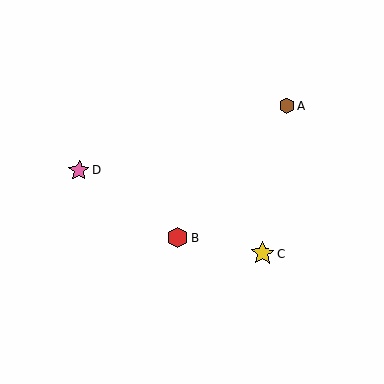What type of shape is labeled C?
Shape C is a yellow star.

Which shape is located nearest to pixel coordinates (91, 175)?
The pink star (labeled D) at (79, 170) is nearest to that location.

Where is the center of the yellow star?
The center of the yellow star is at (262, 253).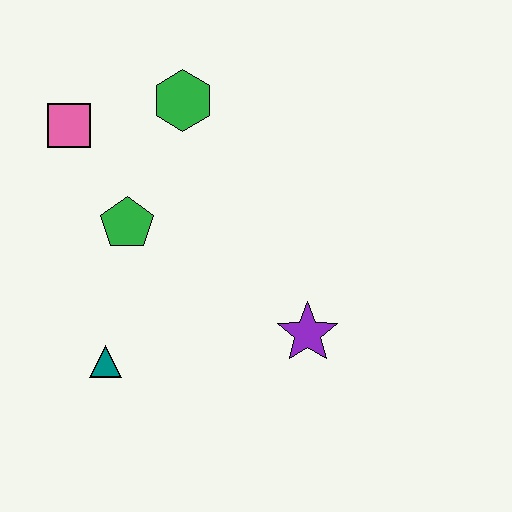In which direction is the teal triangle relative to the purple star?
The teal triangle is to the left of the purple star.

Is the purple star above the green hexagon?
No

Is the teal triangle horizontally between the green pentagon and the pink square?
Yes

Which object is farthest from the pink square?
The purple star is farthest from the pink square.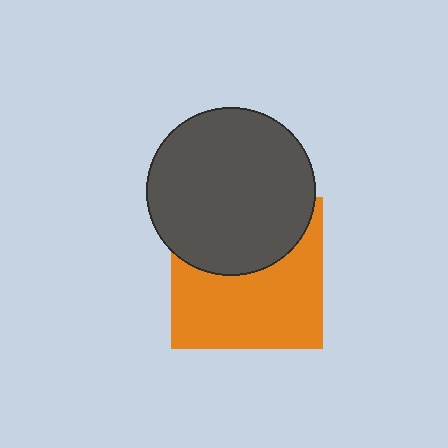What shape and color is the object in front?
The object in front is a dark gray circle.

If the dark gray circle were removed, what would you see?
You would see the complete orange square.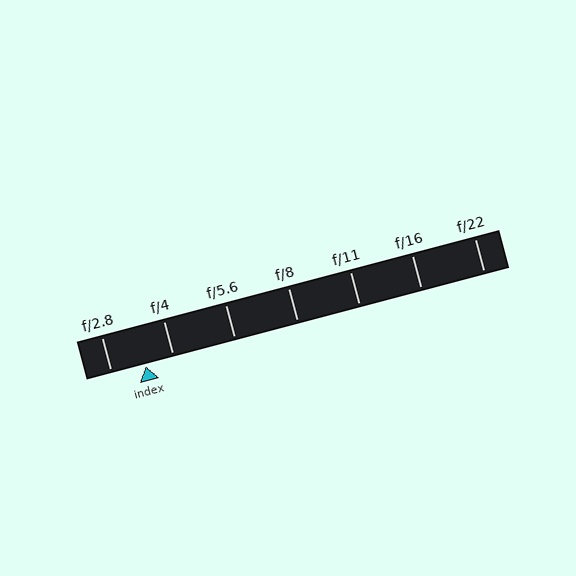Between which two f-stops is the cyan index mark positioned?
The index mark is between f/2.8 and f/4.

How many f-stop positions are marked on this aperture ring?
There are 7 f-stop positions marked.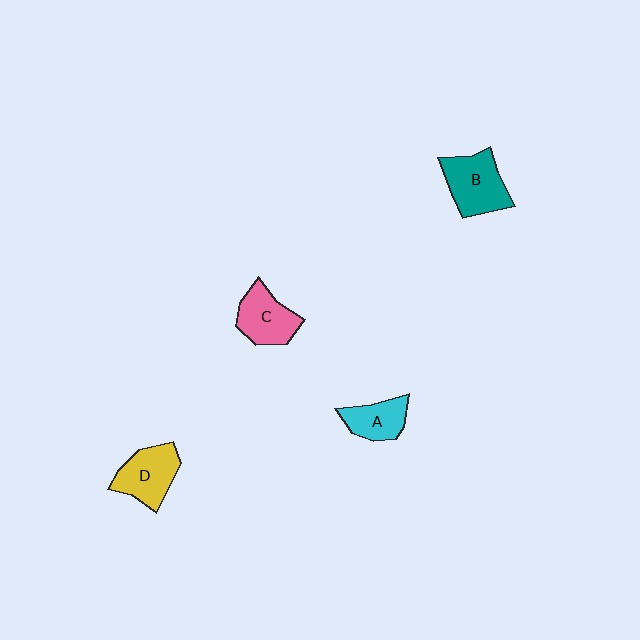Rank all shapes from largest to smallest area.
From largest to smallest: B (teal), D (yellow), C (pink), A (cyan).